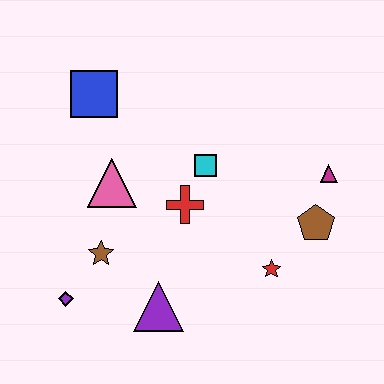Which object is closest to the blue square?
The pink triangle is closest to the blue square.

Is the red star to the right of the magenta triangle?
No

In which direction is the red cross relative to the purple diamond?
The red cross is to the right of the purple diamond.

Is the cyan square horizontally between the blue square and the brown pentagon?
Yes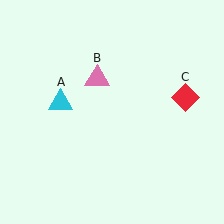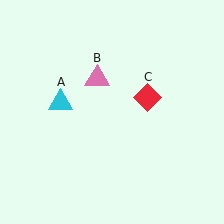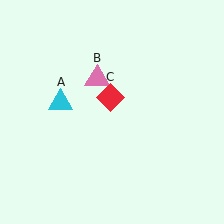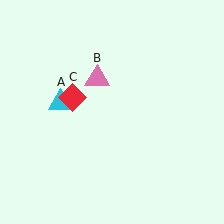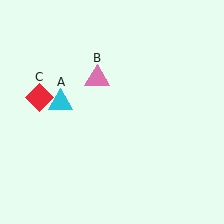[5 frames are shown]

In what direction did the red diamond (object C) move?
The red diamond (object C) moved left.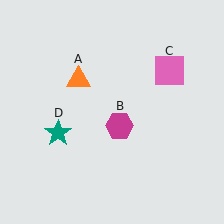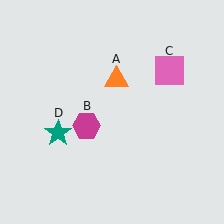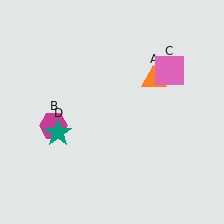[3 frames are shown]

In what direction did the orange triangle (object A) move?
The orange triangle (object A) moved right.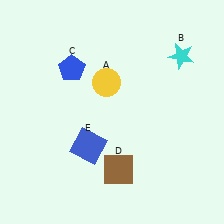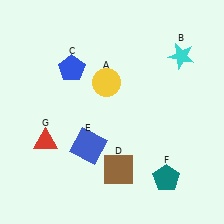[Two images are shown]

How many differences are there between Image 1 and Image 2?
There are 2 differences between the two images.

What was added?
A teal pentagon (F), a red triangle (G) were added in Image 2.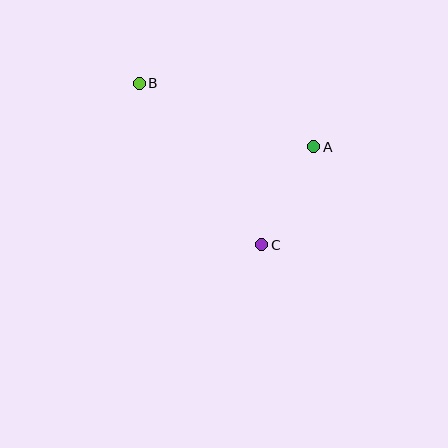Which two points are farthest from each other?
Points B and C are farthest from each other.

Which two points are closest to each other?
Points A and C are closest to each other.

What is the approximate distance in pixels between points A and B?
The distance between A and B is approximately 185 pixels.